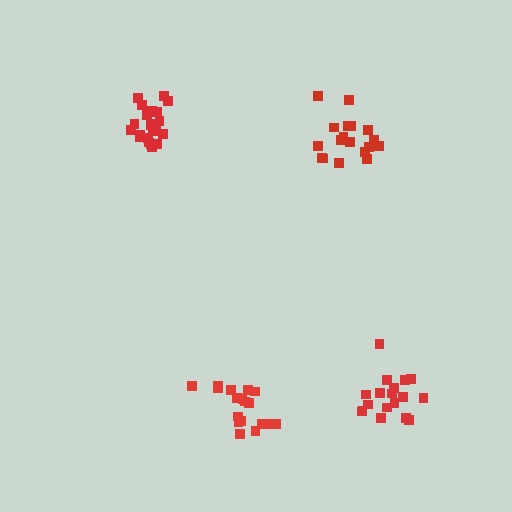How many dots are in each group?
Group 1: 21 dots, Group 2: 19 dots, Group 3: 18 dots, Group 4: 18 dots (76 total).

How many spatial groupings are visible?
There are 4 spatial groupings.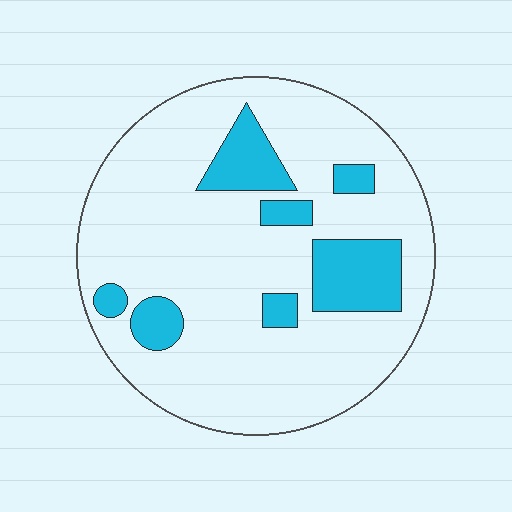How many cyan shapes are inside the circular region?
7.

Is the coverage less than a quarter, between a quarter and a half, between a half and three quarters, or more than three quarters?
Less than a quarter.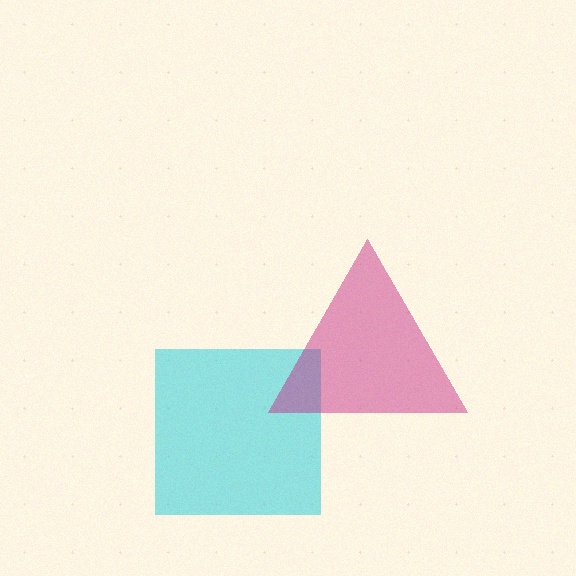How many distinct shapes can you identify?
There are 2 distinct shapes: a cyan square, a magenta triangle.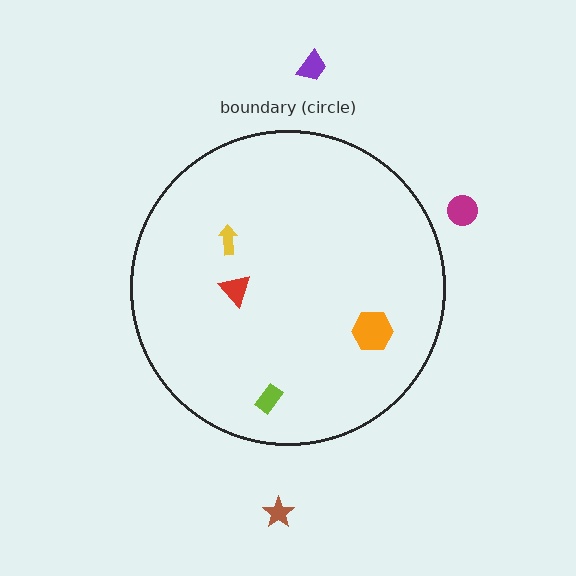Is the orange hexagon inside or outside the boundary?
Inside.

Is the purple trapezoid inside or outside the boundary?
Outside.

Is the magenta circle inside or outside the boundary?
Outside.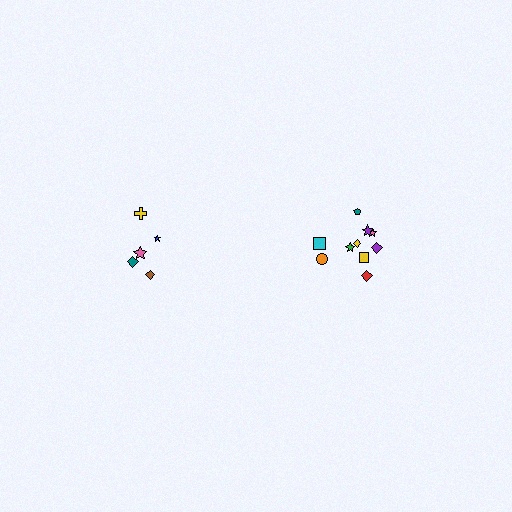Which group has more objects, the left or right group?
The right group.